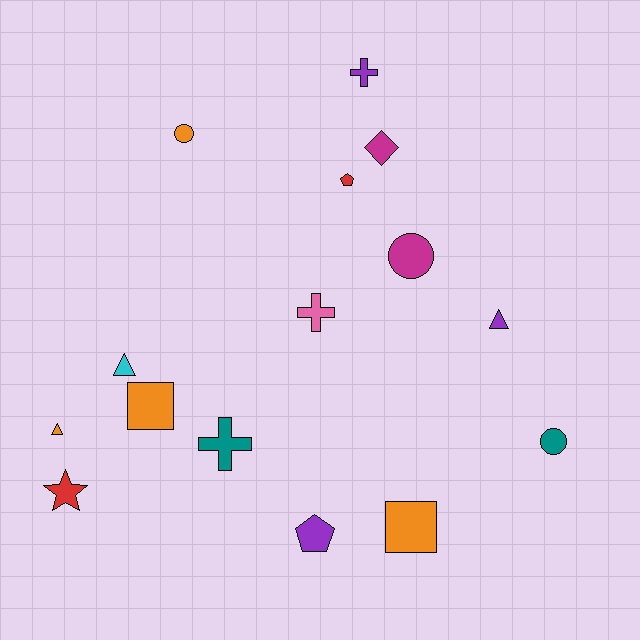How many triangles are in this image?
There are 3 triangles.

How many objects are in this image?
There are 15 objects.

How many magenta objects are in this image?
There are 2 magenta objects.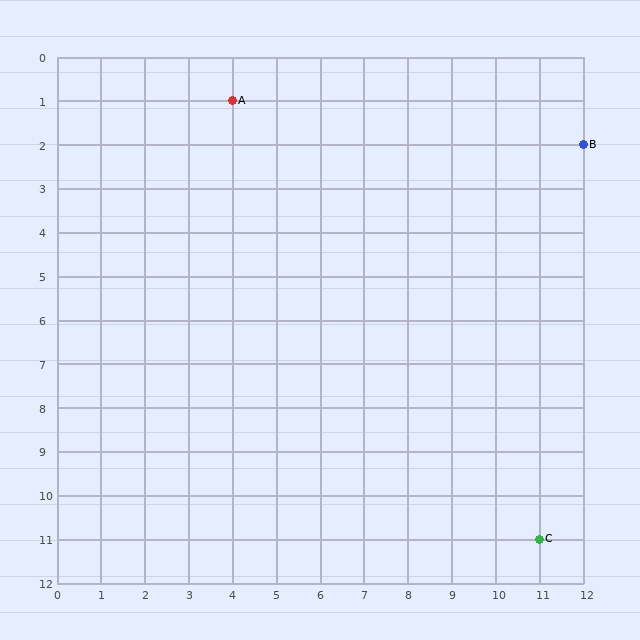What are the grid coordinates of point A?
Point A is at grid coordinates (4, 1).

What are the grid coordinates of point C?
Point C is at grid coordinates (11, 11).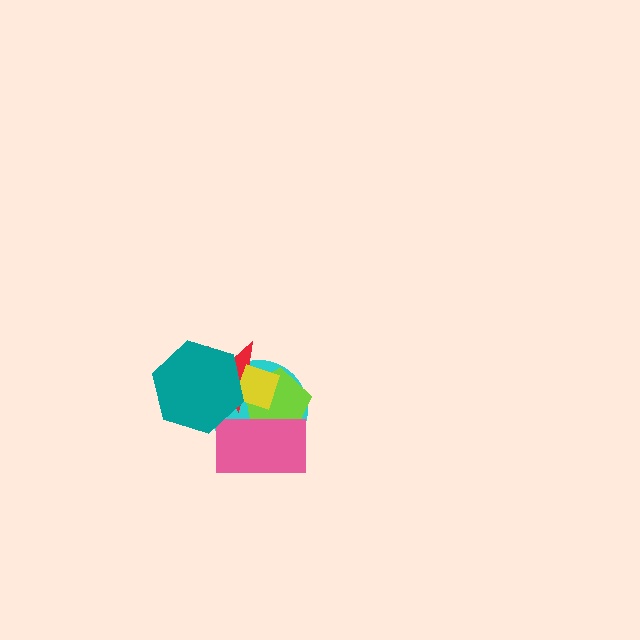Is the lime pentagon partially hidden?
Yes, it is partially covered by another shape.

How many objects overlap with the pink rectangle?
3 objects overlap with the pink rectangle.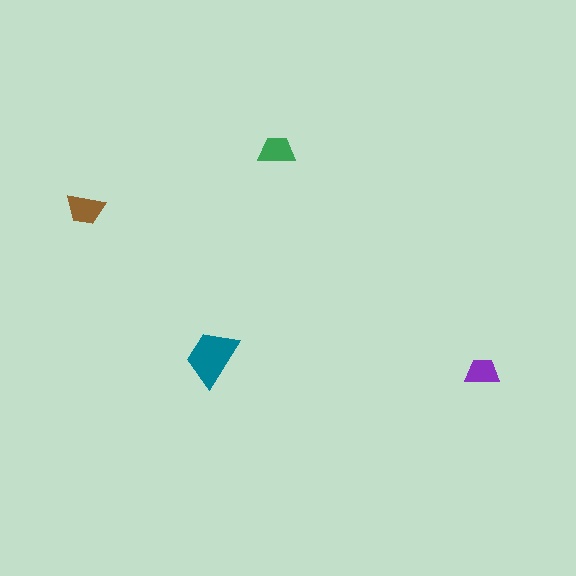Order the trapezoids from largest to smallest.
the teal one, the brown one, the green one, the purple one.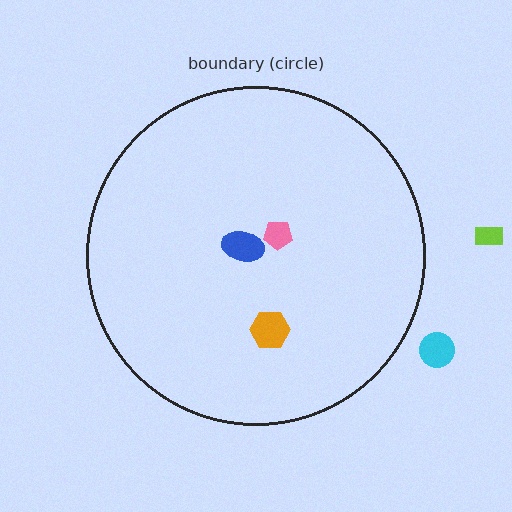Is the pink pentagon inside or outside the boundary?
Inside.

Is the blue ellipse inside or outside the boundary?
Inside.